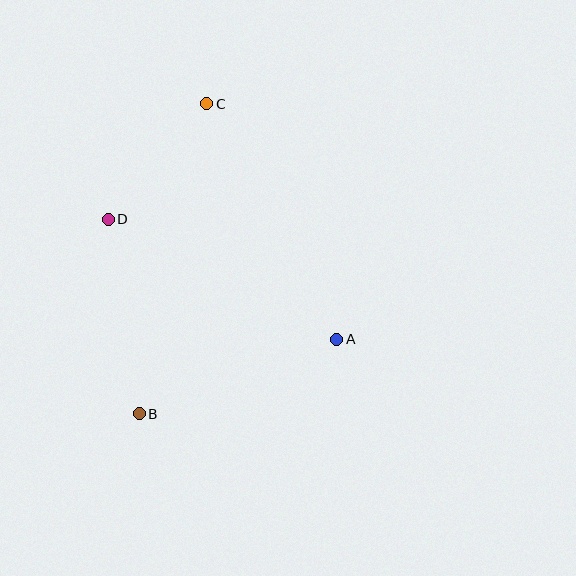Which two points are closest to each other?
Points C and D are closest to each other.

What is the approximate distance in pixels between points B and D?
The distance between B and D is approximately 197 pixels.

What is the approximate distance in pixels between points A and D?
The distance between A and D is approximately 258 pixels.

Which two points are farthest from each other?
Points B and C are farthest from each other.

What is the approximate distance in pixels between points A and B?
The distance between A and B is approximately 211 pixels.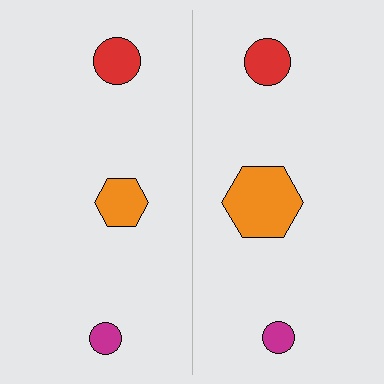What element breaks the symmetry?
The orange hexagon on the right side has a different size than its mirror counterpart.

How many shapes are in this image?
There are 6 shapes in this image.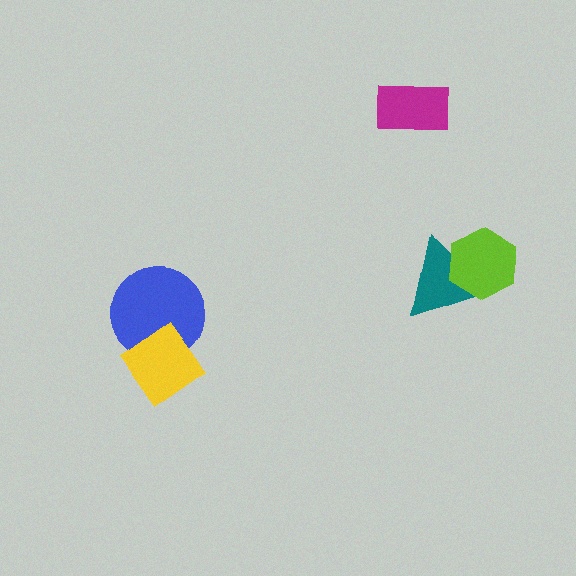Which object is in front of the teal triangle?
The lime hexagon is in front of the teal triangle.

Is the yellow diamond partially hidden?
No, no other shape covers it.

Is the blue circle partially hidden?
Yes, it is partially covered by another shape.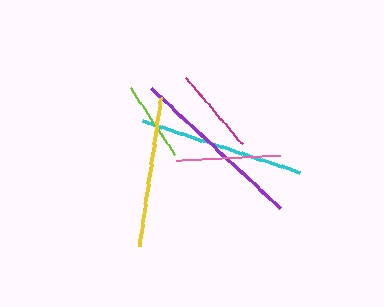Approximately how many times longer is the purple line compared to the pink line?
The purple line is approximately 1.7 times the length of the pink line.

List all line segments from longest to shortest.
From longest to shortest: purple, cyan, yellow, pink, magenta, lime.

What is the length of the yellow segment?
The yellow segment is approximately 150 pixels long.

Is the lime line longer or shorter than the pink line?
The pink line is longer than the lime line.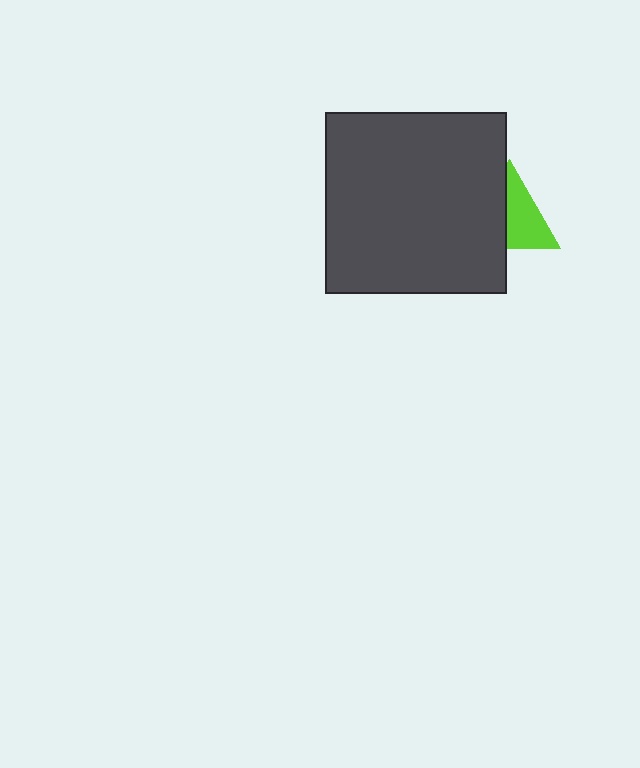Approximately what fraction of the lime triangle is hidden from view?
Roughly 47% of the lime triangle is hidden behind the dark gray square.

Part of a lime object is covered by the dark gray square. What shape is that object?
It is a triangle.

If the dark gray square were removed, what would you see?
You would see the complete lime triangle.